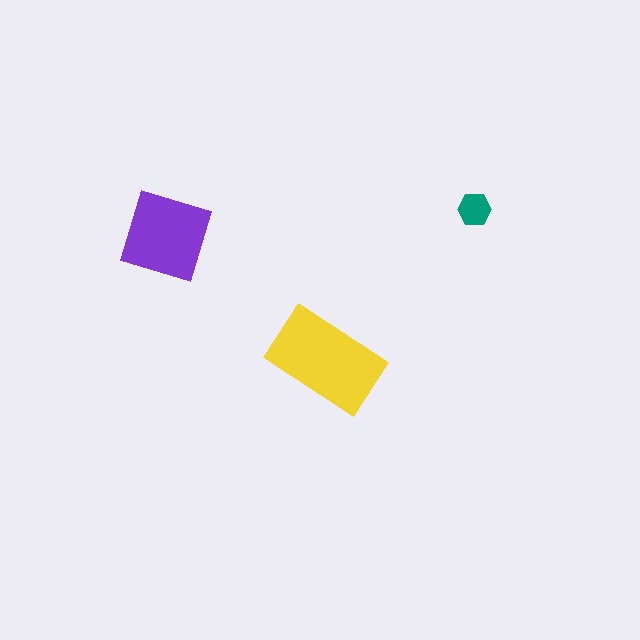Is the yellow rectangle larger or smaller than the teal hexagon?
Larger.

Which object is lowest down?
The yellow rectangle is bottommost.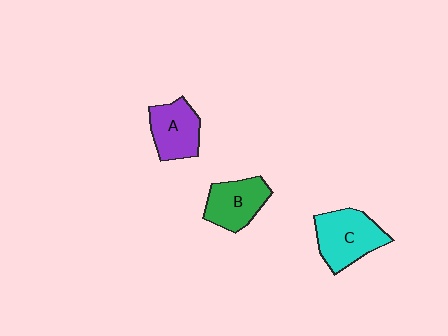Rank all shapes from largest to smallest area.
From largest to smallest: C (cyan), B (green), A (purple).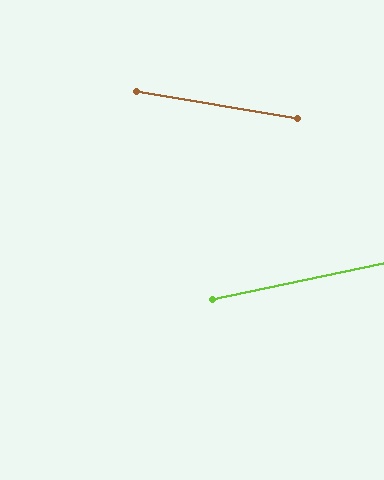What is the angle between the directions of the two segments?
Approximately 21 degrees.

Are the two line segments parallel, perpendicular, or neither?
Neither parallel nor perpendicular — they differ by about 21°.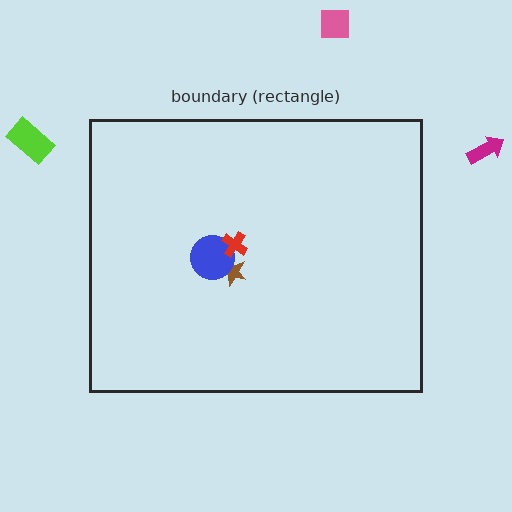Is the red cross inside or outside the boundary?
Inside.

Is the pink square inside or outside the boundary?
Outside.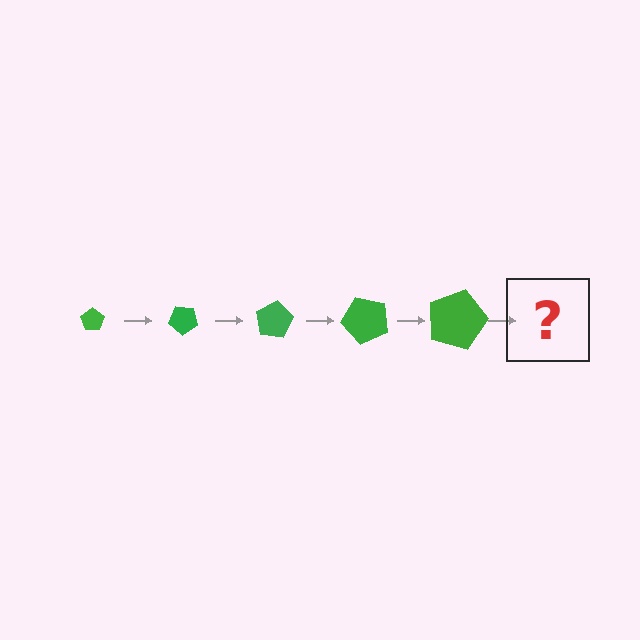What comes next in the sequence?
The next element should be a pentagon, larger than the previous one and rotated 200 degrees from the start.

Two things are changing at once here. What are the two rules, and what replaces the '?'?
The two rules are that the pentagon grows larger each step and it rotates 40 degrees each step. The '?' should be a pentagon, larger than the previous one and rotated 200 degrees from the start.